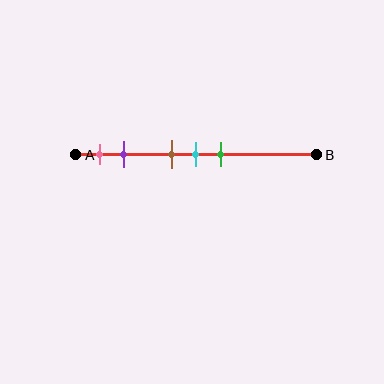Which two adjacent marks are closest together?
The brown and cyan marks are the closest adjacent pair.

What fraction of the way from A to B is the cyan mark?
The cyan mark is approximately 50% (0.5) of the way from A to B.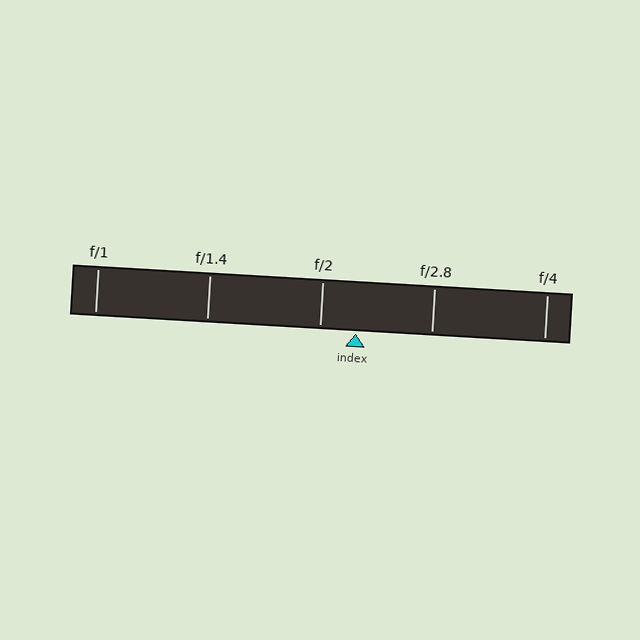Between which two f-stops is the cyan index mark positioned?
The index mark is between f/2 and f/2.8.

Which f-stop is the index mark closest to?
The index mark is closest to f/2.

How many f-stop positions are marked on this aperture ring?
There are 5 f-stop positions marked.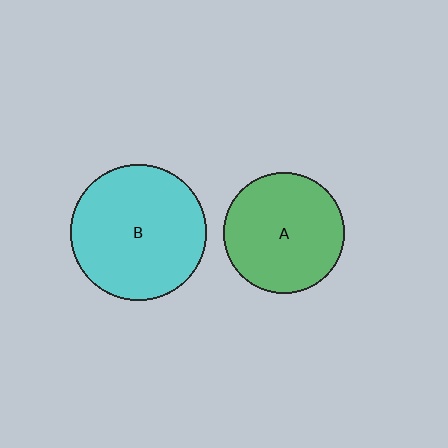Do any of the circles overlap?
No, none of the circles overlap.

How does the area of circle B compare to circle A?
Approximately 1.3 times.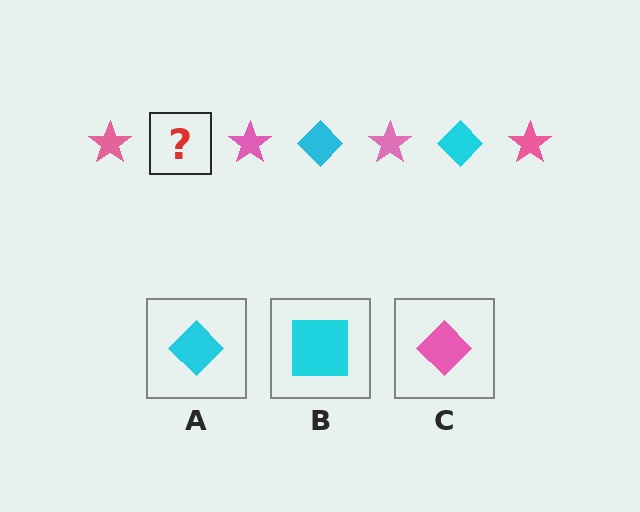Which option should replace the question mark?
Option A.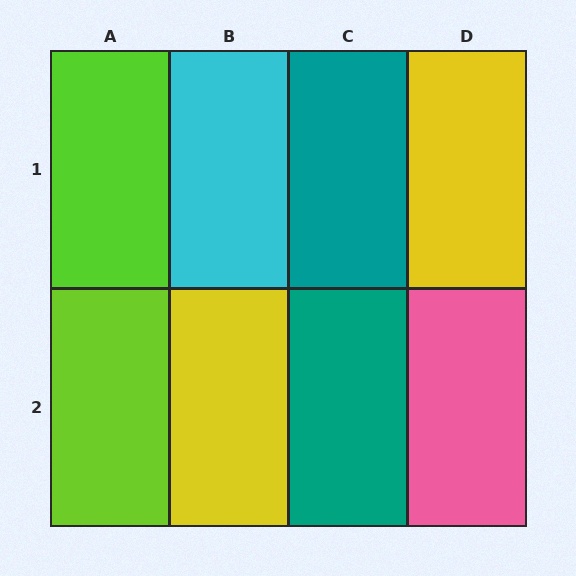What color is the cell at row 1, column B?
Cyan.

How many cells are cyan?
1 cell is cyan.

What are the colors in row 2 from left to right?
Lime, yellow, teal, pink.